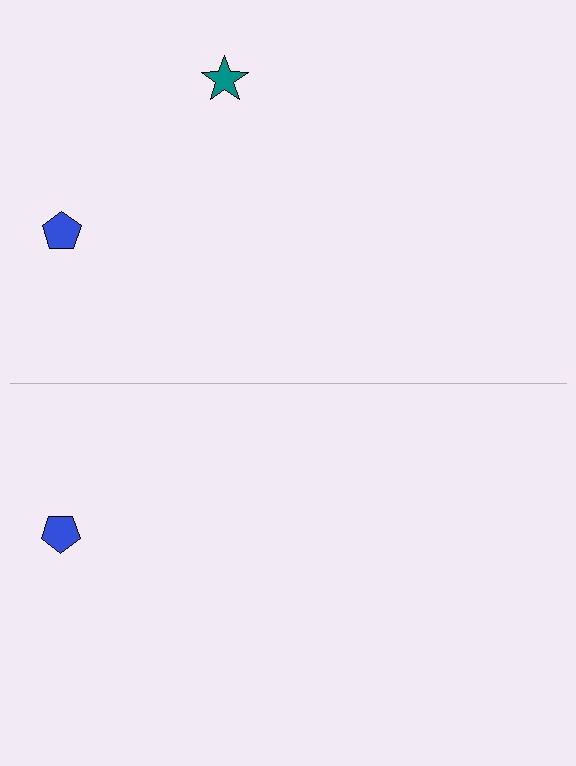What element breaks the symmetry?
A teal star is missing from the bottom side.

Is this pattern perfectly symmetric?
No, the pattern is not perfectly symmetric. A teal star is missing from the bottom side.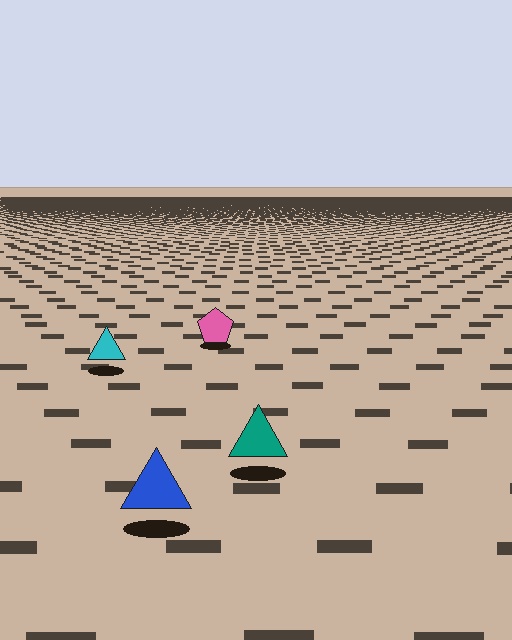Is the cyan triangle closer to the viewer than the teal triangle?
No. The teal triangle is closer — you can tell from the texture gradient: the ground texture is coarser near it.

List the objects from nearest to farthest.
From nearest to farthest: the blue triangle, the teal triangle, the cyan triangle, the pink pentagon.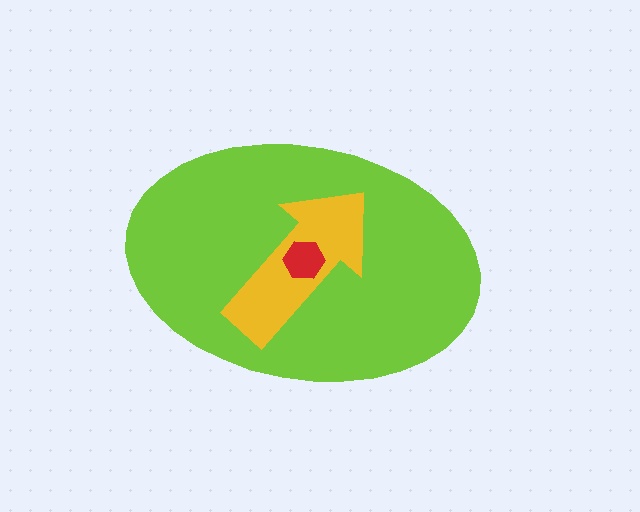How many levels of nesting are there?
3.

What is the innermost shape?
The red hexagon.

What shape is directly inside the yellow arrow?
The red hexagon.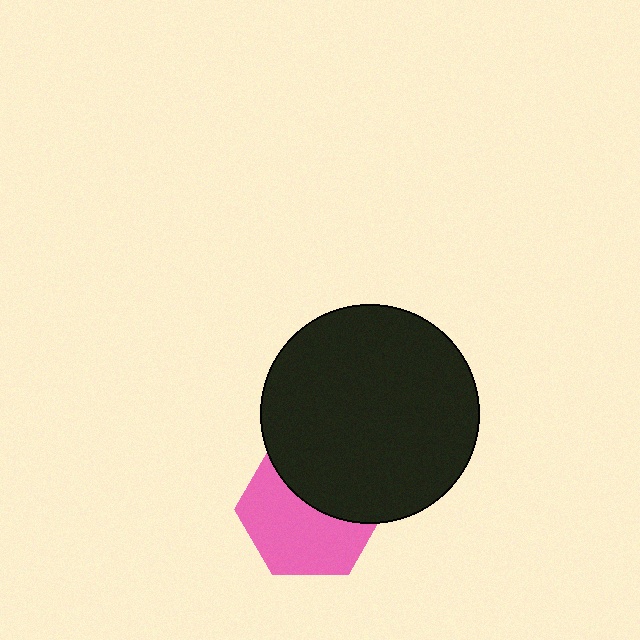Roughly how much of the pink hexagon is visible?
About half of it is visible (roughly 59%).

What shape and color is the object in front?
The object in front is a black circle.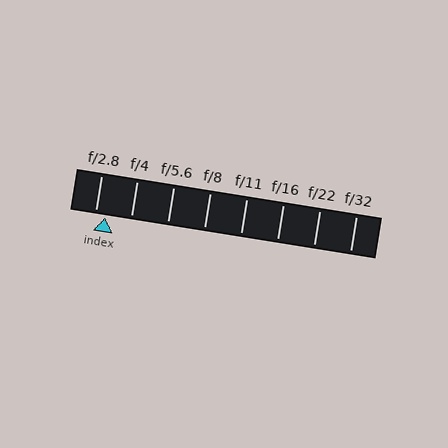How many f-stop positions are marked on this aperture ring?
There are 8 f-stop positions marked.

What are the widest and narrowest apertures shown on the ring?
The widest aperture shown is f/2.8 and the narrowest is f/32.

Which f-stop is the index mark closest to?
The index mark is closest to f/2.8.